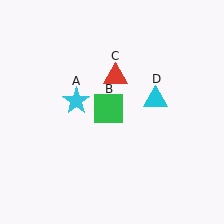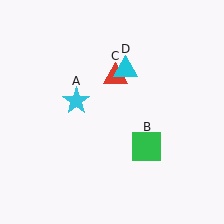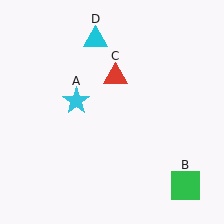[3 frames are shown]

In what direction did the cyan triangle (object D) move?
The cyan triangle (object D) moved up and to the left.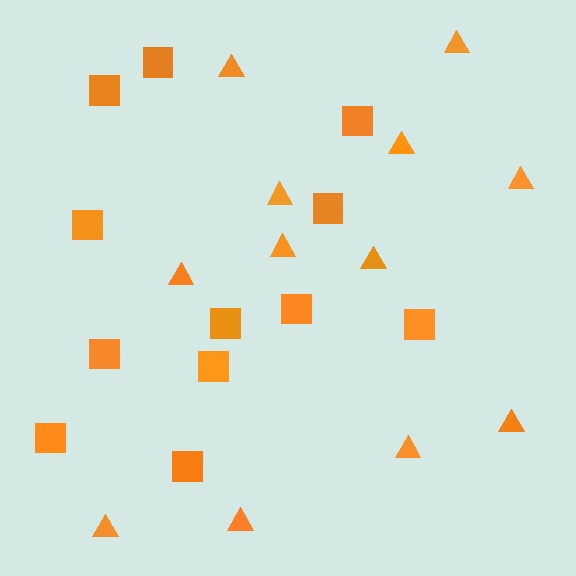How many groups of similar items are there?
There are 2 groups: one group of triangles (12) and one group of squares (12).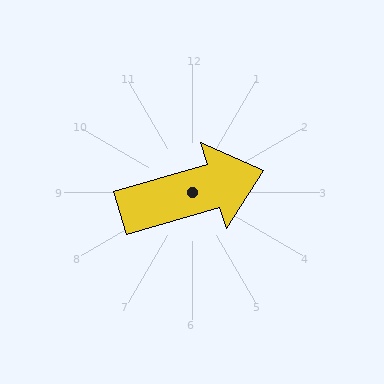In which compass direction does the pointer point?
East.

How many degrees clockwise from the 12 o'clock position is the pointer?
Approximately 74 degrees.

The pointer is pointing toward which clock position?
Roughly 2 o'clock.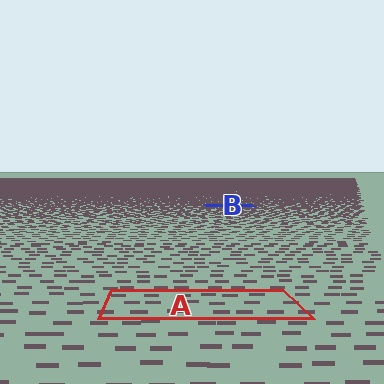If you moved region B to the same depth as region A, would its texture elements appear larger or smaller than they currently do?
They would appear larger. At a closer depth, the same texture elements are projected at a bigger on-screen size.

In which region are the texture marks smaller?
The texture marks are smaller in region B, because it is farther away.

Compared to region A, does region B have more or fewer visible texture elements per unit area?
Region B has more texture elements per unit area — they are packed more densely because it is farther away.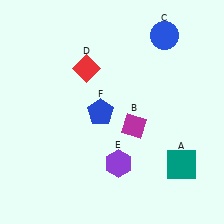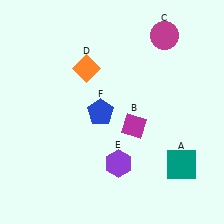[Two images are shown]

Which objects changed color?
C changed from blue to magenta. D changed from red to orange.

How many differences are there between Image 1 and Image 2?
There are 2 differences between the two images.